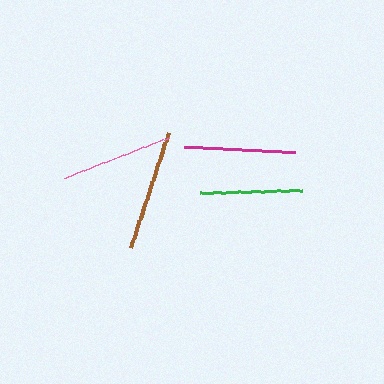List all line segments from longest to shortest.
From longest to shortest: brown, pink, magenta, green.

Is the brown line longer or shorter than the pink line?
The brown line is longer than the pink line.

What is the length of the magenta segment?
The magenta segment is approximately 110 pixels long.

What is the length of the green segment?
The green segment is approximately 102 pixels long.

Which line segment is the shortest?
The green line is the shortest at approximately 102 pixels.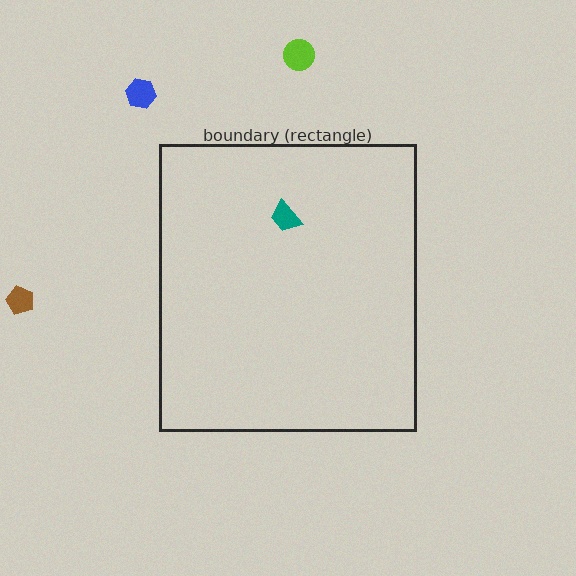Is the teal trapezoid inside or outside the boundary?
Inside.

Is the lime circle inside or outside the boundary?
Outside.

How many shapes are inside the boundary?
1 inside, 3 outside.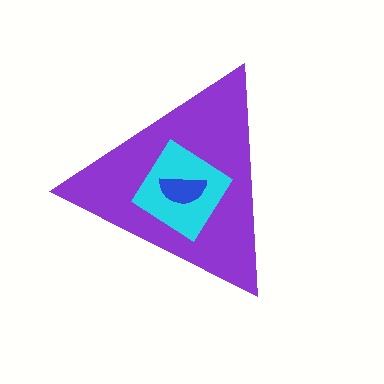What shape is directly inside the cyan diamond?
The blue semicircle.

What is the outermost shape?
The purple triangle.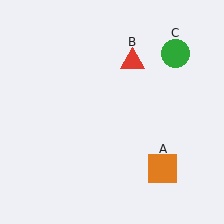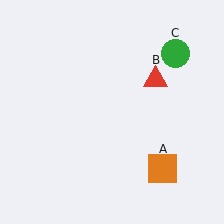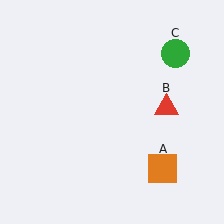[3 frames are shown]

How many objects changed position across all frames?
1 object changed position: red triangle (object B).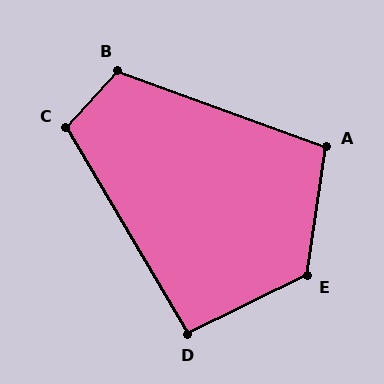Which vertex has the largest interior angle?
E, at approximately 125 degrees.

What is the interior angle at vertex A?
Approximately 101 degrees (obtuse).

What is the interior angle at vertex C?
Approximately 107 degrees (obtuse).